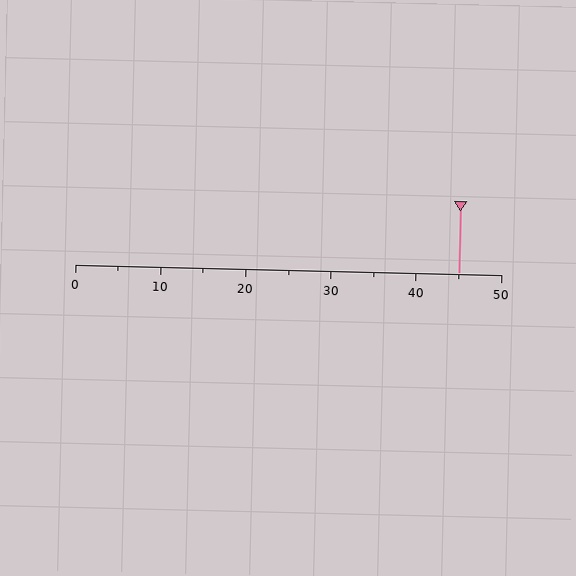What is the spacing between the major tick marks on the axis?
The major ticks are spaced 10 apart.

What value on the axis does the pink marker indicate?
The marker indicates approximately 45.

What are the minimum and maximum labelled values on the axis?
The axis runs from 0 to 50.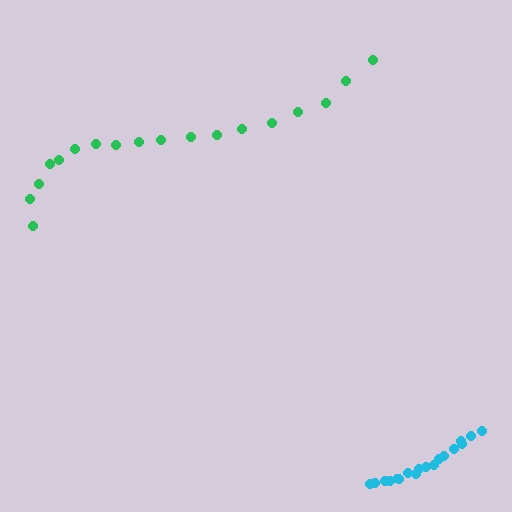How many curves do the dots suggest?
There are 2 distinct paths.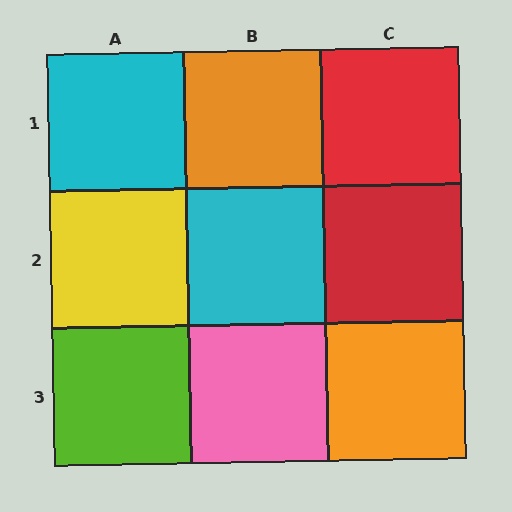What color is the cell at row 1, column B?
Orange.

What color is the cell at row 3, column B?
Pink.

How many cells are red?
2 cells are red.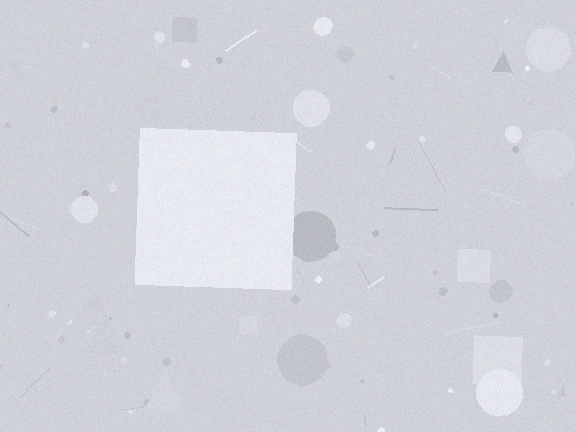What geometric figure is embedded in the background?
A square is embedded in the background.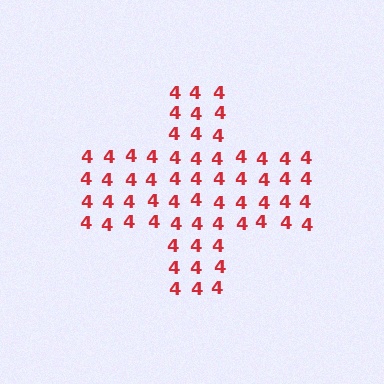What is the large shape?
The large shape is a cross.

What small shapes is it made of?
It is made of small digit 4's.